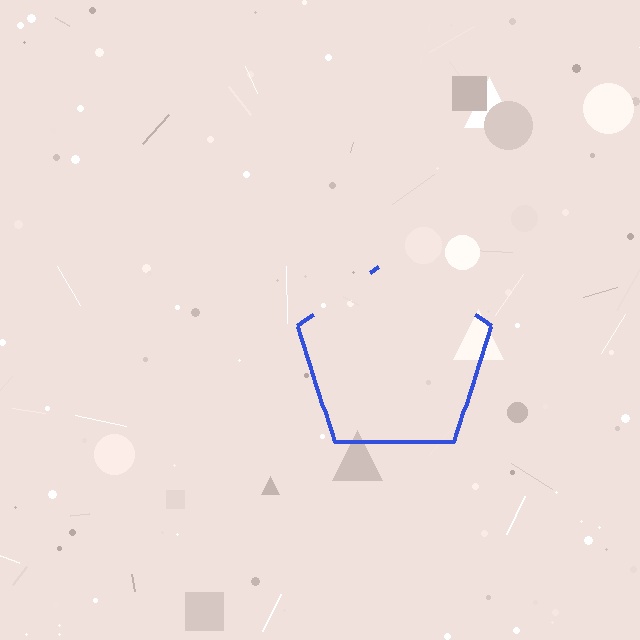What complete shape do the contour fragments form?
The contour fragments form a pentagon.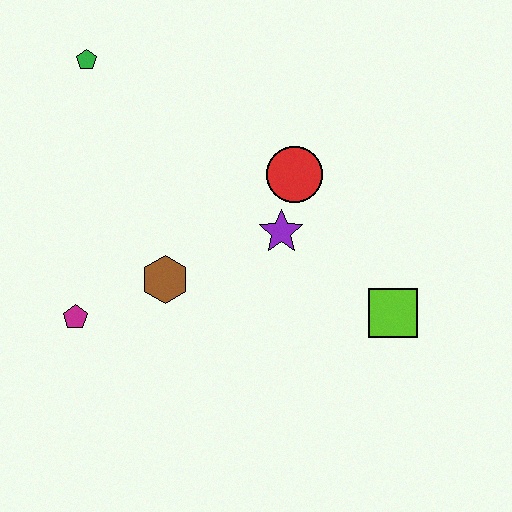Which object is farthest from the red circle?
The magenta pentagon is farthest from the red circle.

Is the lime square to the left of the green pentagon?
No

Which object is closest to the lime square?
The purple star is closest to the lime square.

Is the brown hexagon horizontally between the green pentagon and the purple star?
Yes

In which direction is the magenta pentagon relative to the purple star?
The magenta pentagon is to the left of the purple star.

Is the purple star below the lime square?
No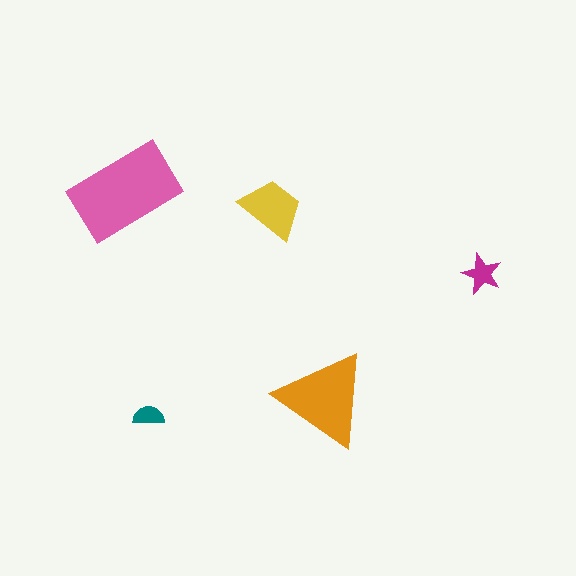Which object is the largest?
The pink rectangle.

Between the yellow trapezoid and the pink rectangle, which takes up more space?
The pink rectangle.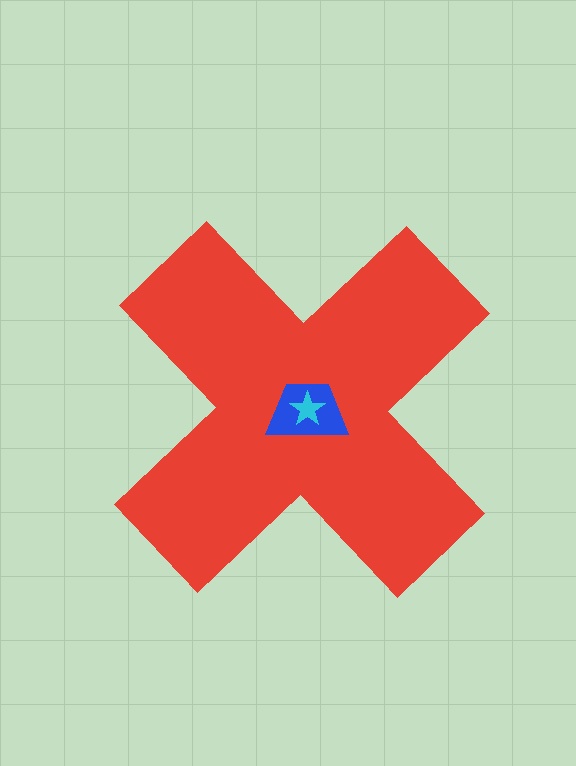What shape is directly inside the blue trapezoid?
The cyan star.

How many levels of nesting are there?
3.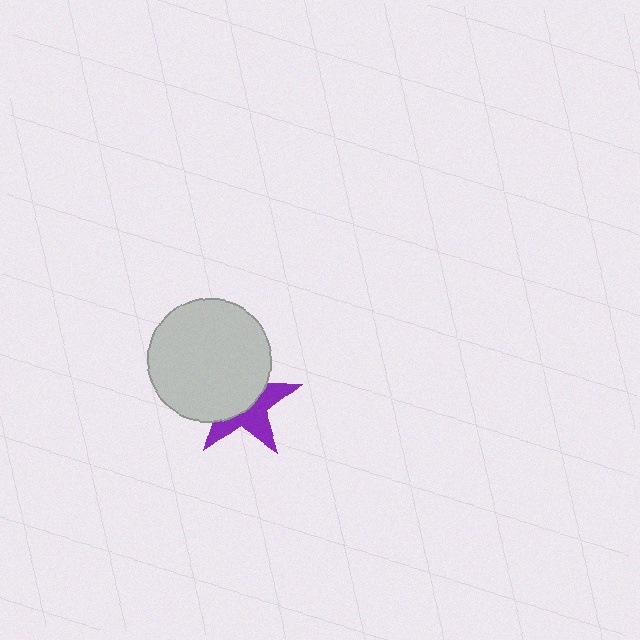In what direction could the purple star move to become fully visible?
The purple star could move toward the lower-right. That would shift it out from behind the light gray circle entirely.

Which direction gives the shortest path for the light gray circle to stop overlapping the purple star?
Moving toward the upper-left gives the shortest separation.